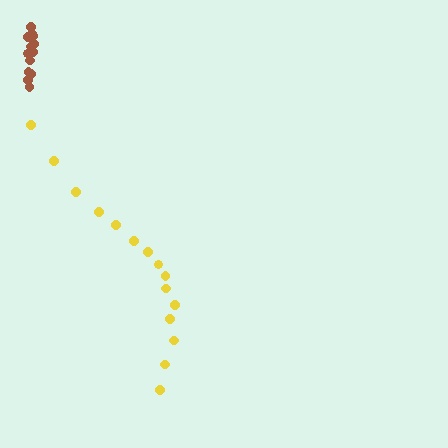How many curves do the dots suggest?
There are 2 distinct paths.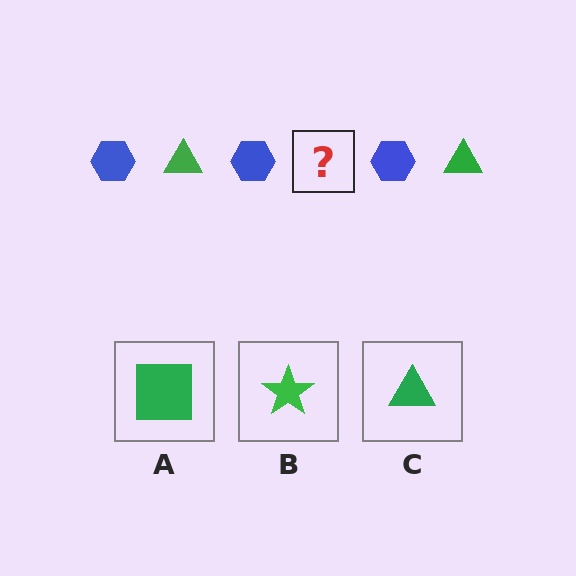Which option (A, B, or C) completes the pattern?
C.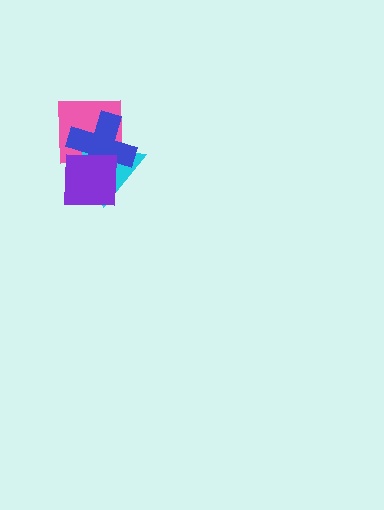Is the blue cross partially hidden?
Yes, it is partially covered by another shape.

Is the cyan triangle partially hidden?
Yes, it is partially covered by another shape.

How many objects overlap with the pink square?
3 objects overlap with the pink square.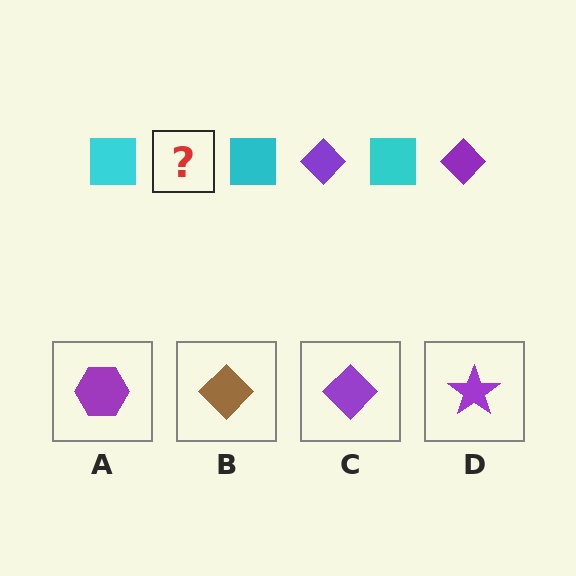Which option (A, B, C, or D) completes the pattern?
C.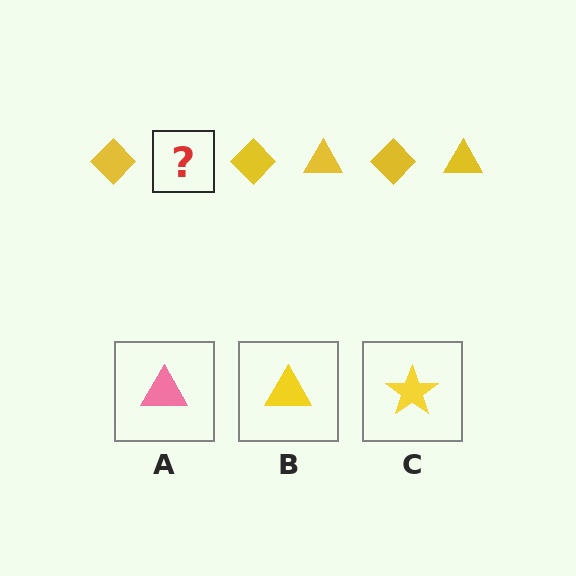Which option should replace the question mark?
Option B.